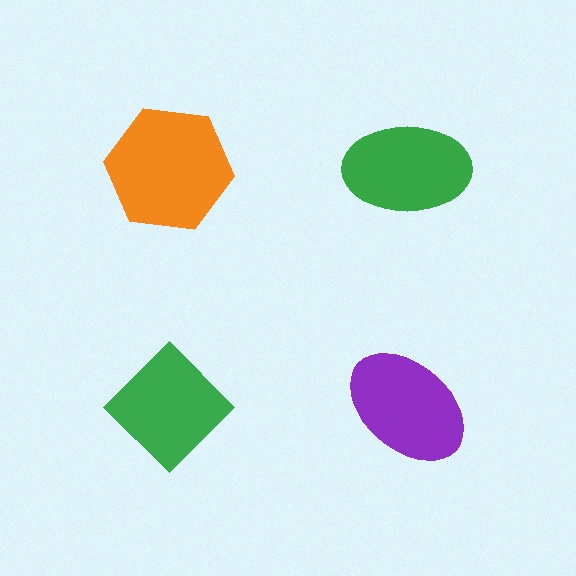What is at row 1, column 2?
A green ellipse.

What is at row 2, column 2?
A purple ellipse.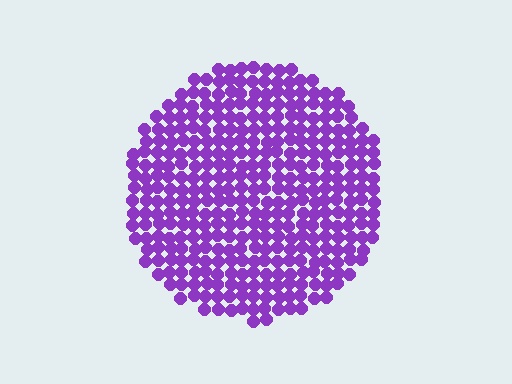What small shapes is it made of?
It is made of small circles.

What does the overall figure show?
The overall figure shows a circle.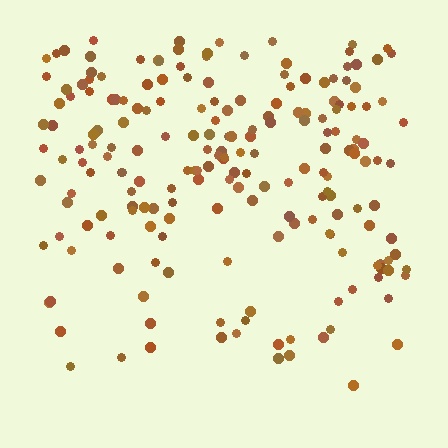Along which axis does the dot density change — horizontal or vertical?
Vertical.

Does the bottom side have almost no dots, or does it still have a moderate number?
Still a moderate number, just noticeably fewer than the top.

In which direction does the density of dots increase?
From bottom to top, with the top side densest.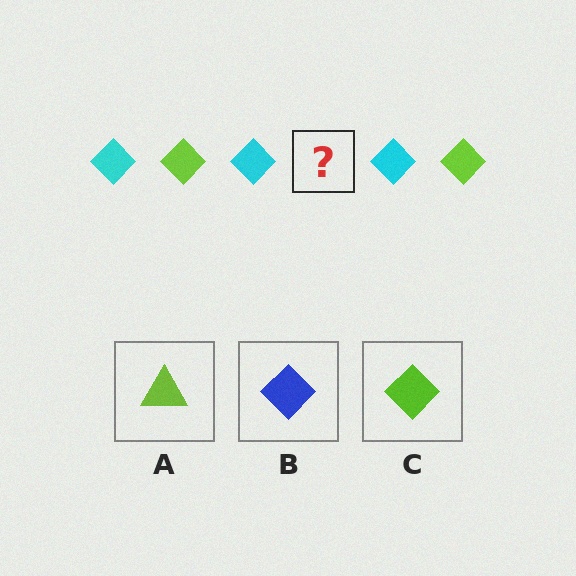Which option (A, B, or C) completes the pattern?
C.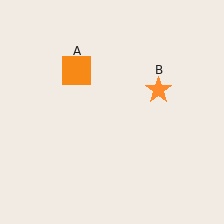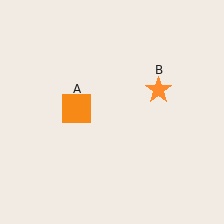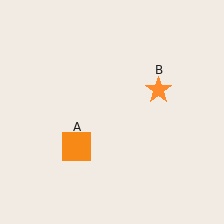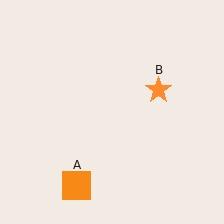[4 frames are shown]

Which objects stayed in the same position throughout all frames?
Orange star (object B) remained stationary.